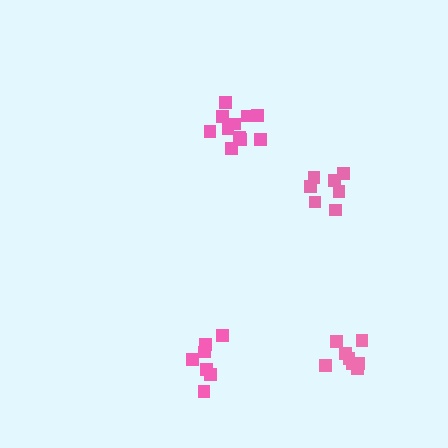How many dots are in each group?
Group 1: 11 dots, Group 2: 7 dots, Group 3: 7 dots, Group 4: 8 dots (33 total).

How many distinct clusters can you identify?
There are 4 distinct clusters.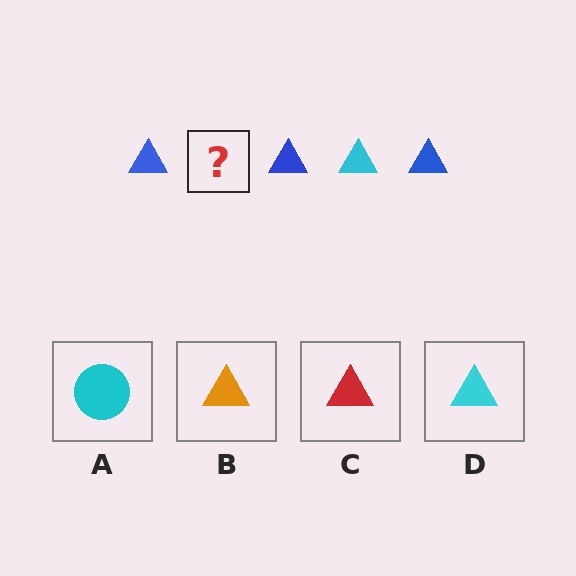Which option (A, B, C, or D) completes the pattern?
D.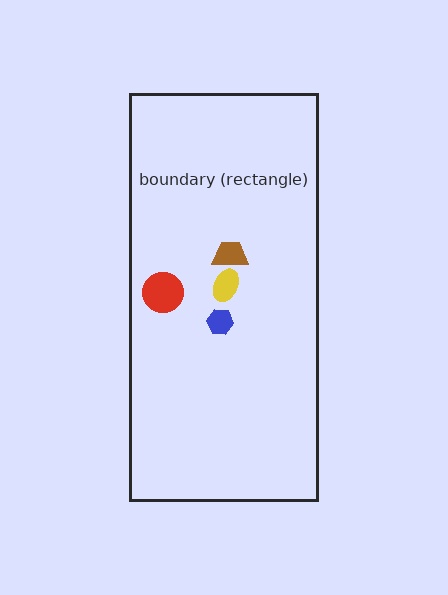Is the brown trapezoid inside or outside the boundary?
Inside.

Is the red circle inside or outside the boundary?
Inside.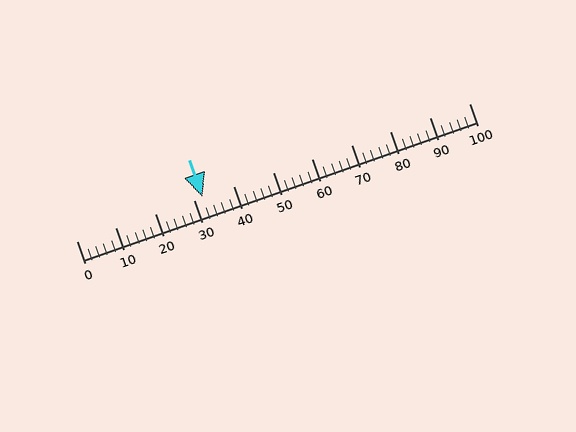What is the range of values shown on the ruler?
The ruler shows values from 0 to 100.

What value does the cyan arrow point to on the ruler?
The cyan arrow points to approximately 32.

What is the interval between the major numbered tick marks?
The major tick marks are spaced 10 units apart.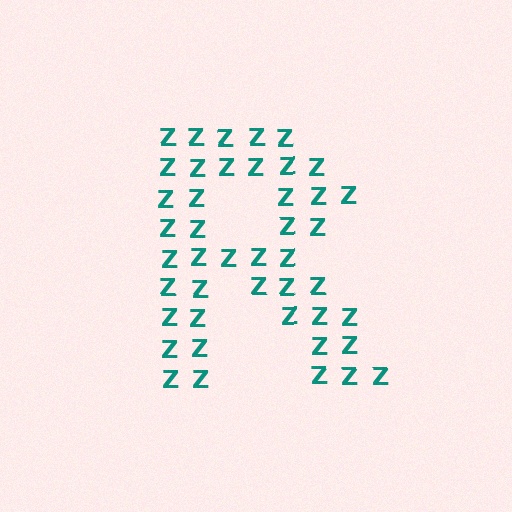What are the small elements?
The small elements are letter Z's.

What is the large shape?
The large shape is the letter R.